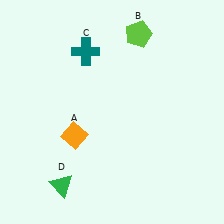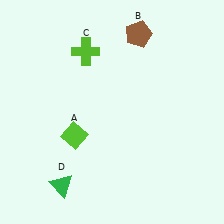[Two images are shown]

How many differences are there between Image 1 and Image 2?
There are 3 differences between the two images.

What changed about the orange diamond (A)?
In Image 1, A is orange. In Image 2, it changed to lime.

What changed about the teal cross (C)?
In Image 1, C is teal. In Image 2, it changed to lime.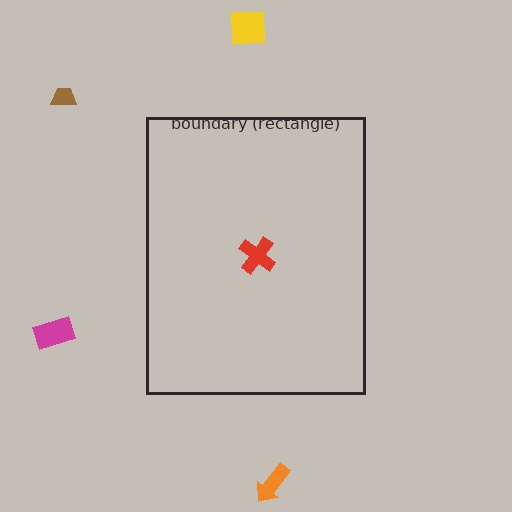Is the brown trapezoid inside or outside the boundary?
Outside.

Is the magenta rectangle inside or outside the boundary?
Outside.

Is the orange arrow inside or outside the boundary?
Outside.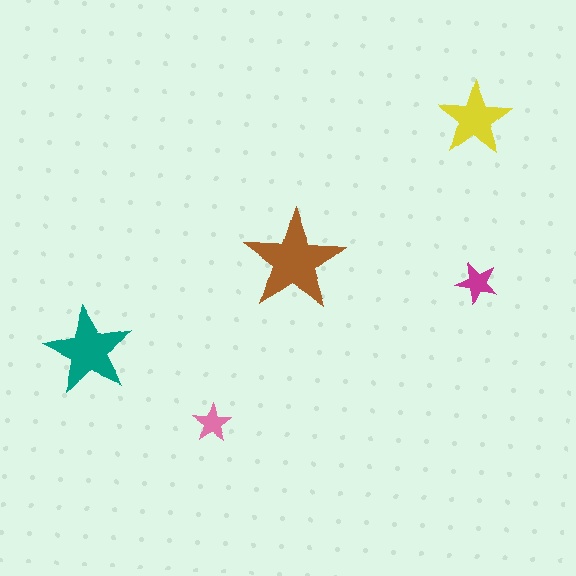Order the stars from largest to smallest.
the brown one, the teal one, the yellow one, the magenta one, the pink one.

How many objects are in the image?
There are 5 objects in the image.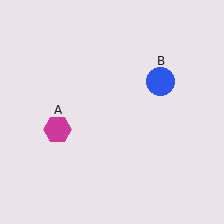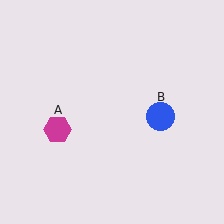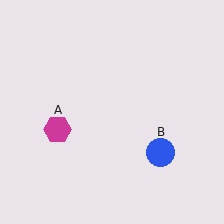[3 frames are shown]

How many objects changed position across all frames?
1 object changed position: blue circle (object B).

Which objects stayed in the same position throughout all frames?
Magenta hexagon (object A) remained stationary.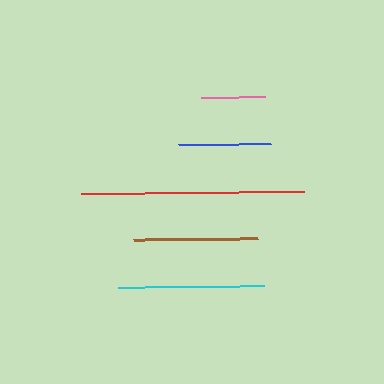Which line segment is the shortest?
The pink line is the shortest at approximately 64 pixels.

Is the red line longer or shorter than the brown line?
The red line is longer than the brown line.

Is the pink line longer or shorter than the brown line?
The brown line is longer than the pink line.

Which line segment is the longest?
The red line is the longest at approximately 223 pixels.